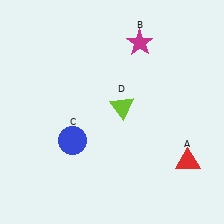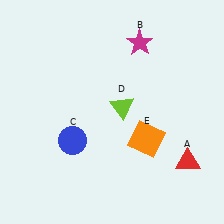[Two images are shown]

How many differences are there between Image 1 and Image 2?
There is 1 difference between the two images.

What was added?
An orange square (E) was added in Image 2.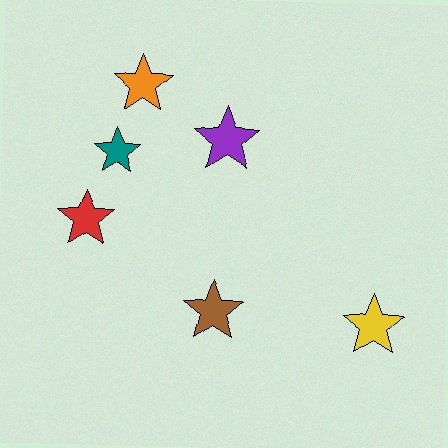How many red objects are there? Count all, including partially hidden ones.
There is 1 red object.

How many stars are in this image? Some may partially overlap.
There are 6 stars.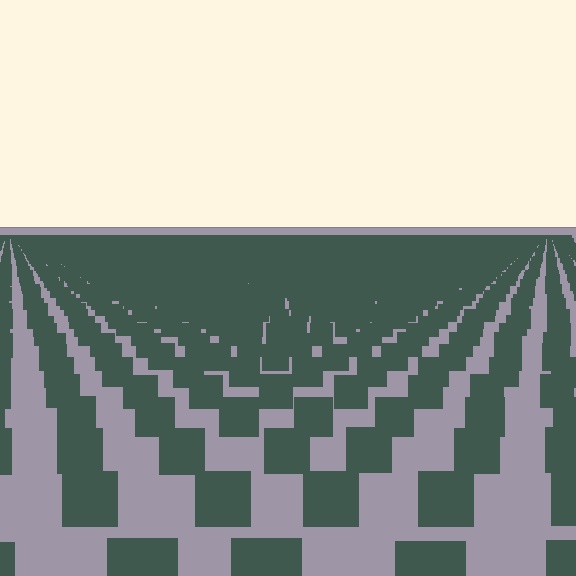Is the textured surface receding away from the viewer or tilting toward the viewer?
The surface is receding away from the viewer. Texture elements get smaller and denser toward the top.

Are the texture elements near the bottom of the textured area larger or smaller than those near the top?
Larger. Near the bottom, elements are closer to the viewer and appear at a bigger on-screen size.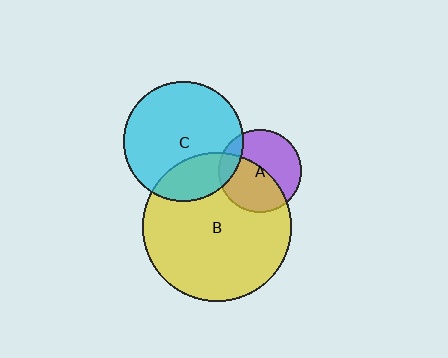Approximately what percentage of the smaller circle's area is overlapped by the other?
Approximately 15%.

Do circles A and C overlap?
Yes.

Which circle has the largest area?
Circle B (yellow).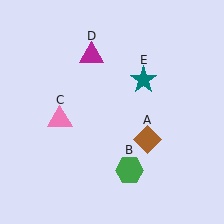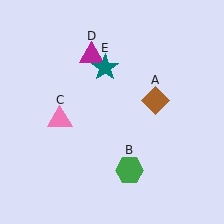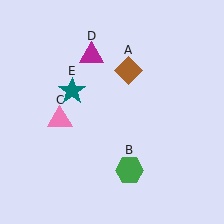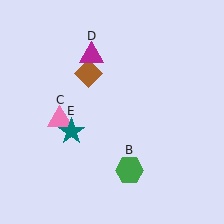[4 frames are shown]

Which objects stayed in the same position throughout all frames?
Green hexagon (object B) and pink triangle (object C) and magenta triangle (object D) remained stationary.